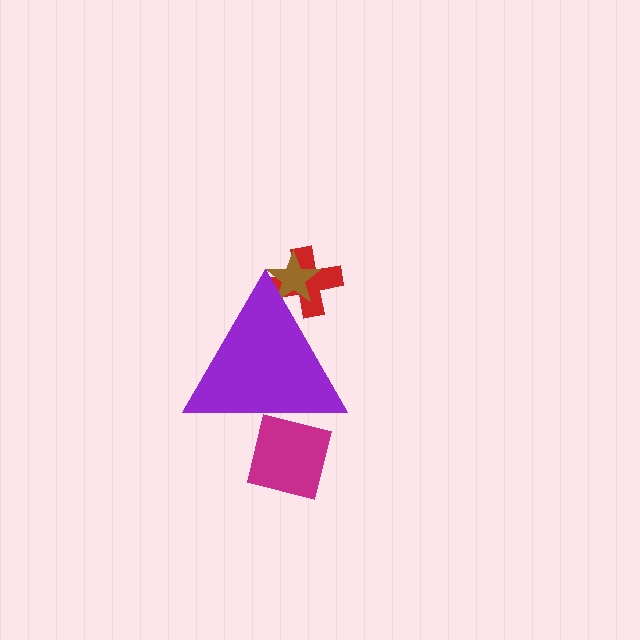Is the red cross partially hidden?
Yes, the red cross is partially hidden behind the purple triangle.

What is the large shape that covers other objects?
A purple triangle.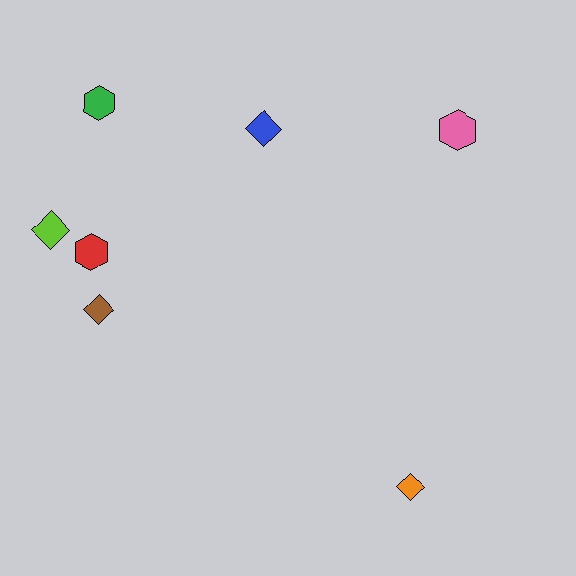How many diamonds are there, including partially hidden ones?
There are 4 diamonds.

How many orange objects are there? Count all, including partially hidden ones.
There is 1 orange object.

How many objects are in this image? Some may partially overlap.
There are 7 objects.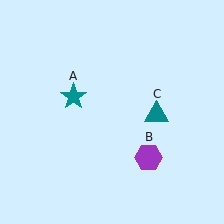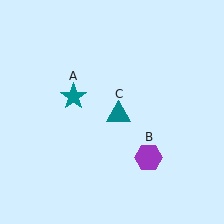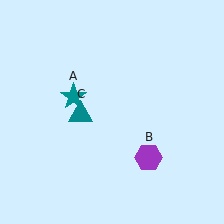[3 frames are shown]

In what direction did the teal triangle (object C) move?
The teal triangle (object C) moved left.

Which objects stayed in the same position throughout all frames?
Teal star (object A) and purple hexagon (object B) remained stationary.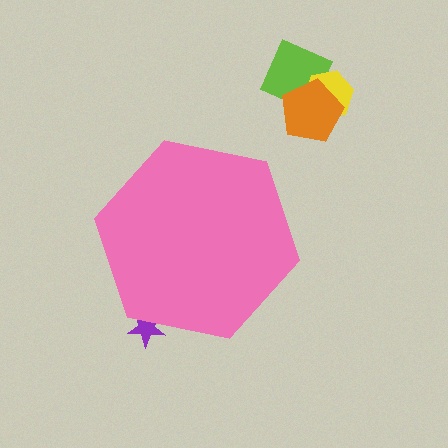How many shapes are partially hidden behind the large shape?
1 shape is partially hidden.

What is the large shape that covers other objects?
A pink hexagon.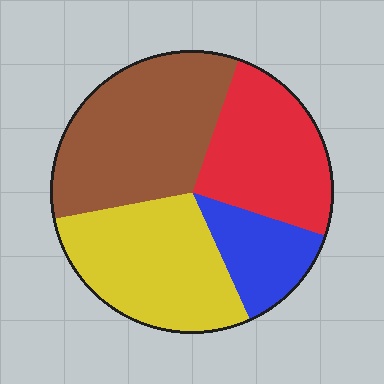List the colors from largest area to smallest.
From largest to smallest: brown, yellow, red, blue.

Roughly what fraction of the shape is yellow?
Yellow takes up between a sixth and a third of the shape.